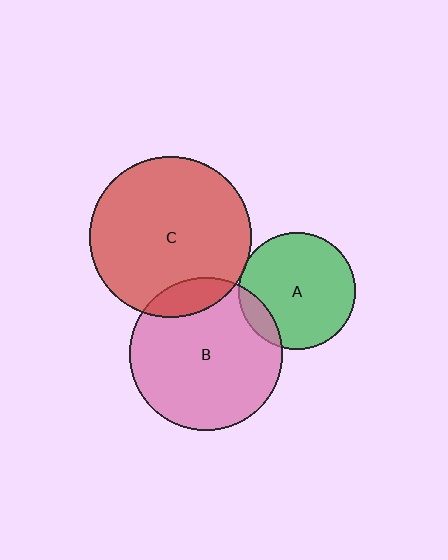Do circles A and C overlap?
Yes.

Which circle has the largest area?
Circle C (red).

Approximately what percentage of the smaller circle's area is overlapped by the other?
Approximately 5%.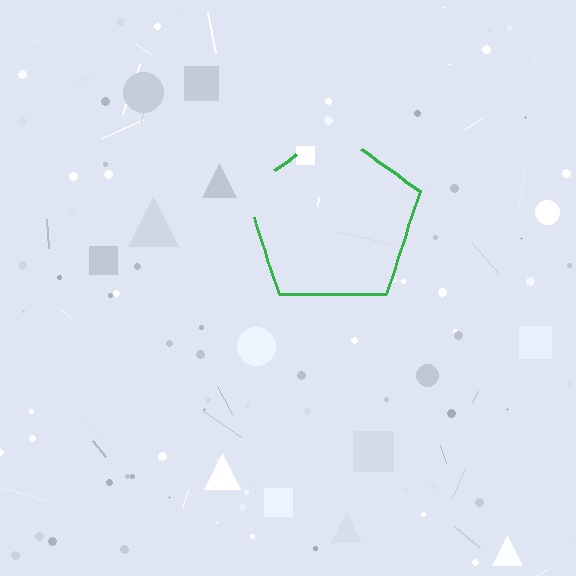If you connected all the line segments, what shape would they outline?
They would outline a pentagon.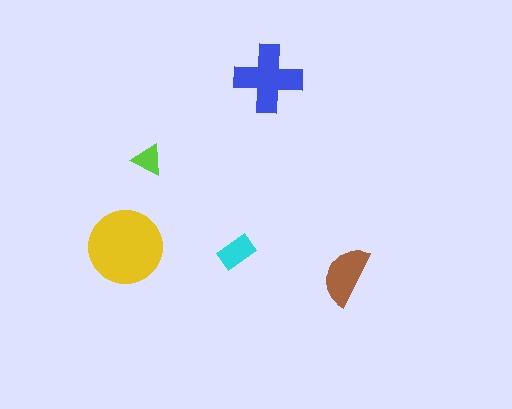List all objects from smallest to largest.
The lime triangle, the cyan rectangle, the brown semicircle, the blue cross, the yellow circle.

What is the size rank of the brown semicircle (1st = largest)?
3rd.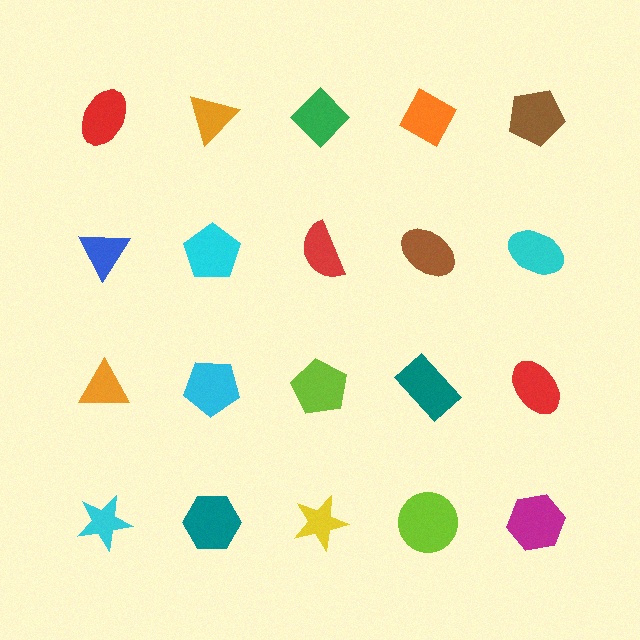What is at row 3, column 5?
A red ellipse.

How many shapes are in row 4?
5 shapes.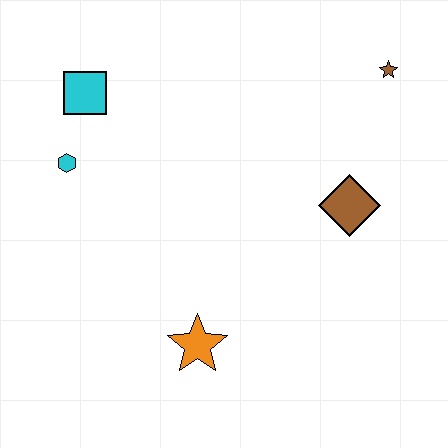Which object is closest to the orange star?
The brown diamond is closest to the orange star.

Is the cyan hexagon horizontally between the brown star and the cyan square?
No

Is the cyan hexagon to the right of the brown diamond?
No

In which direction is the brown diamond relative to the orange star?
The brown diamond is to the right of the orange star.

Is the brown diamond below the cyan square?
Yes